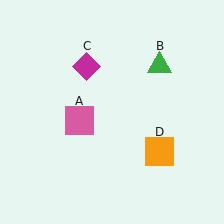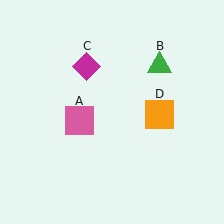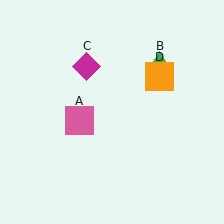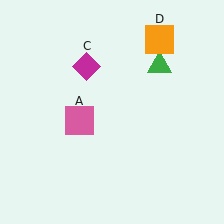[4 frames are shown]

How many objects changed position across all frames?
1 object changed position: orange square (object D).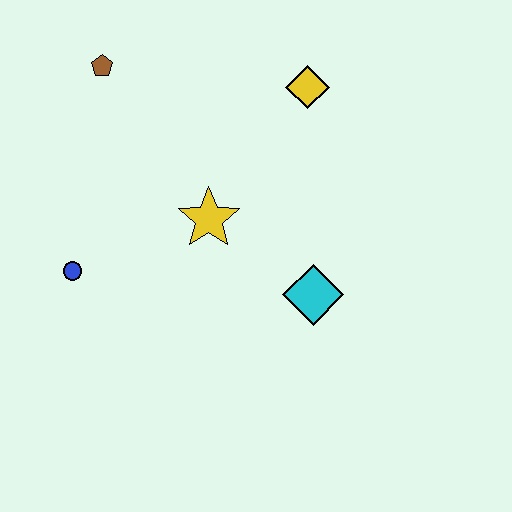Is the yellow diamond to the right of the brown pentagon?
Yes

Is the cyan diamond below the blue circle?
Yes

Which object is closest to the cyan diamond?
The yellow star is closest to the cyan diamond.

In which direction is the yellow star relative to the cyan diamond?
The yellow star is to the left of the cyan diamond.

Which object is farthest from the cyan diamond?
The brown pentagon is farthest from the cyan diamond.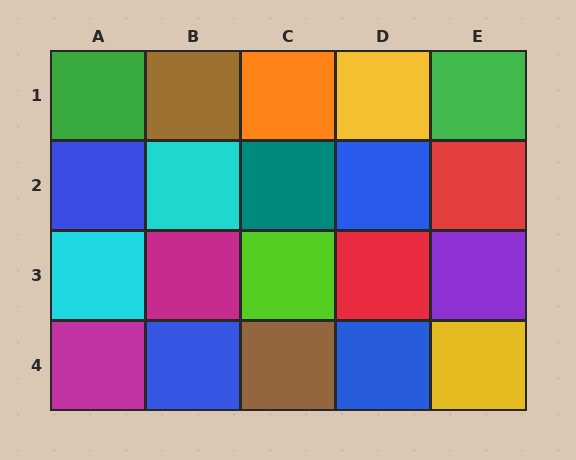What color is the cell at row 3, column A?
Cyan.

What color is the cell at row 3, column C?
Lime.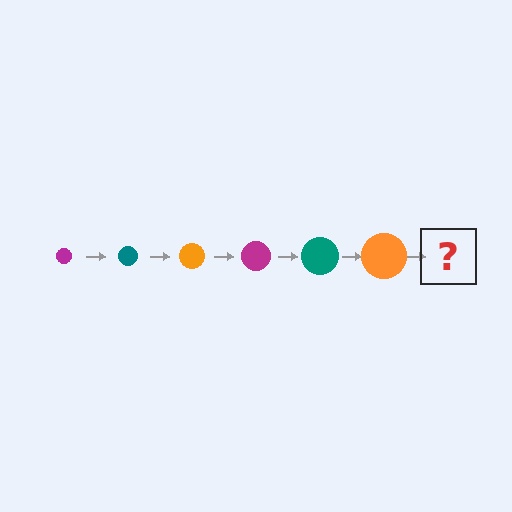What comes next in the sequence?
The next element should be a magenta circle, larger than the previous one.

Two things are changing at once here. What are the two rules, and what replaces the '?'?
The two rules are that the circle grows larger each step and the color cycles through magenta, teal, and orange. The '?' should be a magenta circle, larger than the previous one.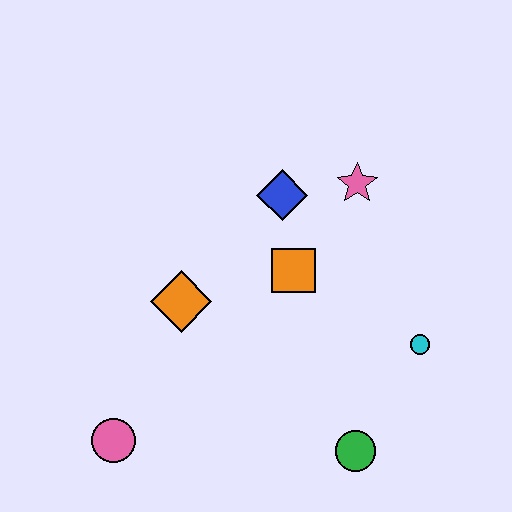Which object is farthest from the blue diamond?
The pink circle is farthest from the blue diamond.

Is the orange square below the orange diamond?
No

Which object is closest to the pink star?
The blue diamond is closest to the pink star.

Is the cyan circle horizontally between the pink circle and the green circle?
No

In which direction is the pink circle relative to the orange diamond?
The pink circle is below the orange diamond.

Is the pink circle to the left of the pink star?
Yes